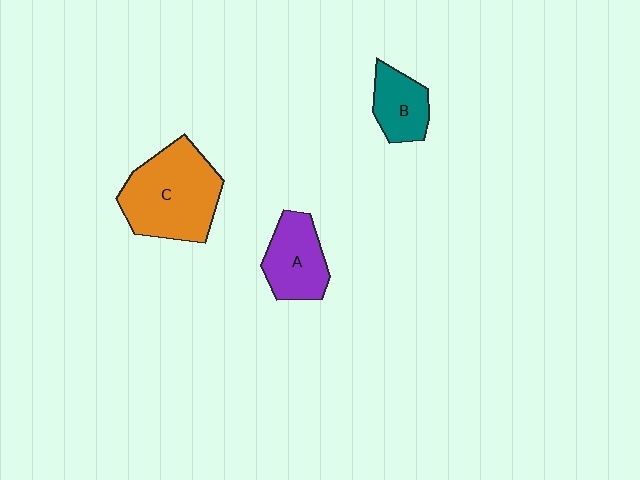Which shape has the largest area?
Shape C (orange).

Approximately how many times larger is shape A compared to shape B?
Approximately 1.3 times.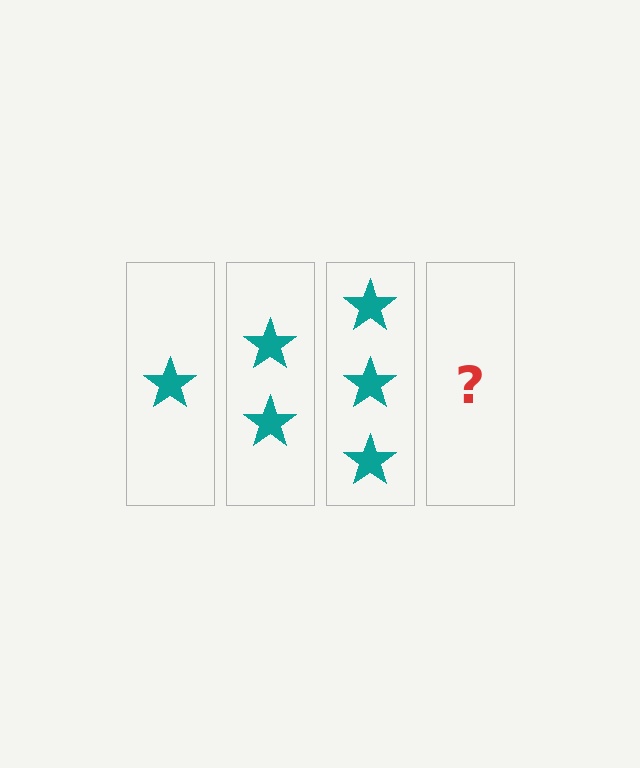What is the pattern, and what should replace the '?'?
The pattern is that each step adds one more star. The '?' should be 4 stars.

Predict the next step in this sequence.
The next step is 4 stars.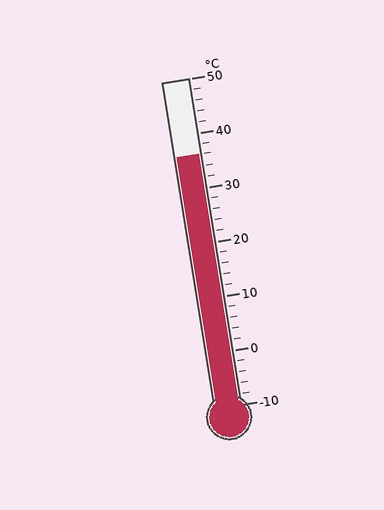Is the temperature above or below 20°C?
The temperature is above 20°C.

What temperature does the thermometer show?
The thermometer shows approximately 36°C.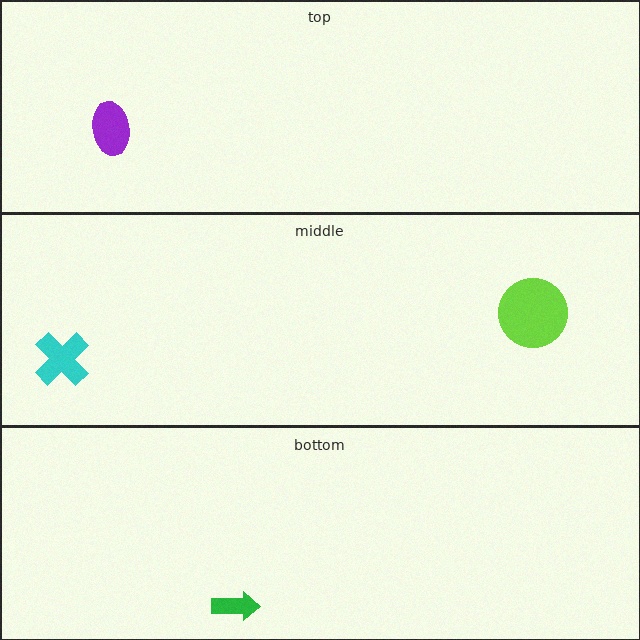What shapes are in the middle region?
The cyan cross, the lime circle.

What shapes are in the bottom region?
The green arrow.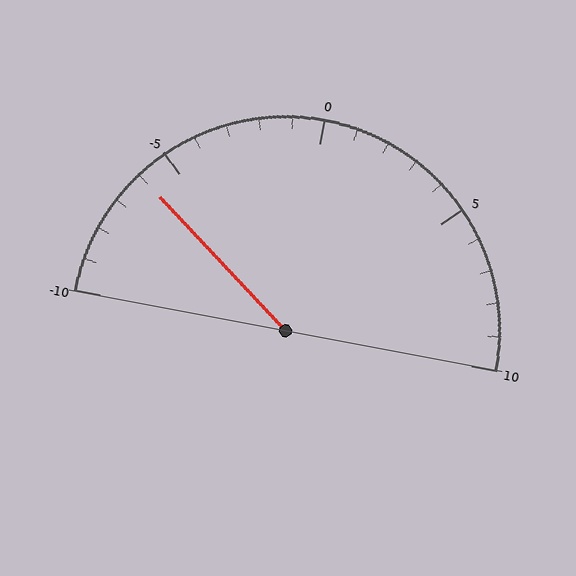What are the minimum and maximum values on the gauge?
The gauge ranges from -10 to 10.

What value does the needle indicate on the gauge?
The needle indicates approximately -6.